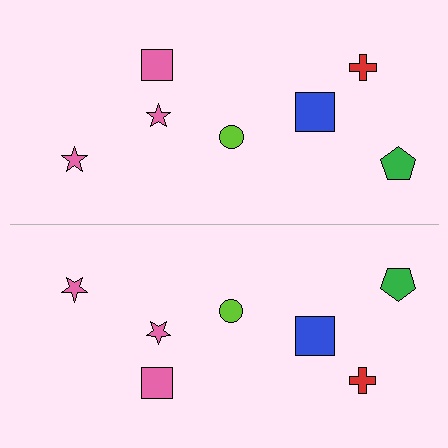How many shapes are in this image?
There are 14 shapes in this image.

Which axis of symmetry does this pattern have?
The pattern has a horizontal axis of symmetry running through the center of the image.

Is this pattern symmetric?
Yes, this pattern has bilateral (reflection) symmetry.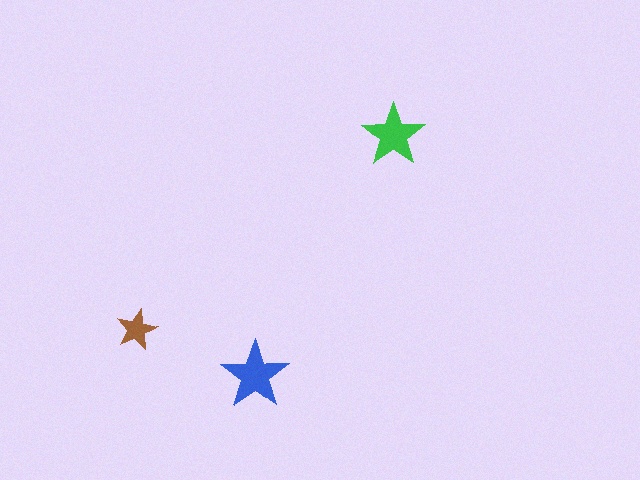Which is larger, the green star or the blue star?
The blue one.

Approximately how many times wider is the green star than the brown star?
About 1.5 times wider.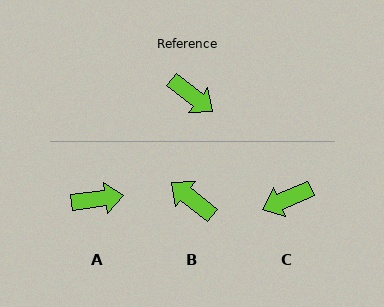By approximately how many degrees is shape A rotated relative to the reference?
Approximately 46 degrees counter-clockwise.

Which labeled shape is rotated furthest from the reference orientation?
B, about 179 degrees away.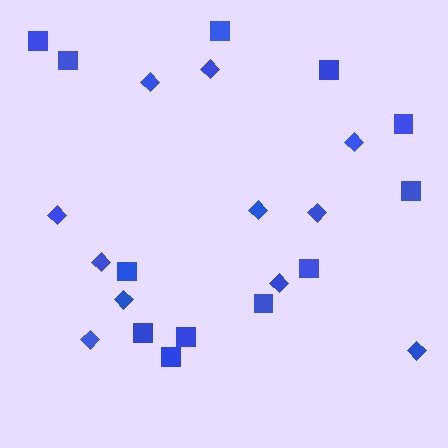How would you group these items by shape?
There are 2 groups: one group of squares (12) and one group of diamonds (11).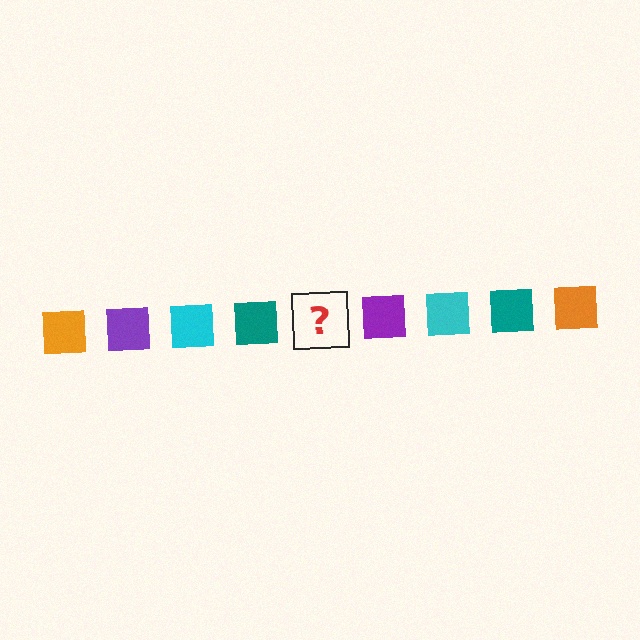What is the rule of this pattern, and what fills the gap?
The rule is that the pattern cycles through orange, purple, cyan, teal squares. The gap should be filled with an orange square.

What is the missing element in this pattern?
The missing element is an orange square.